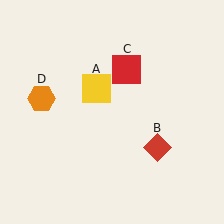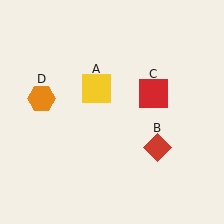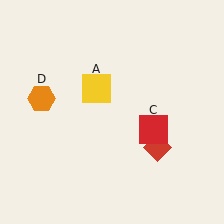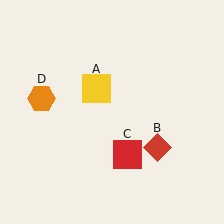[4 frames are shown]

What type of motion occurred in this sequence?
The red square (object C) rotated clockwise around the center of the scene.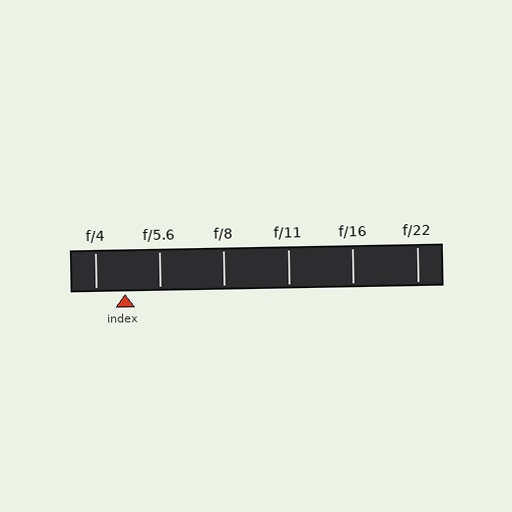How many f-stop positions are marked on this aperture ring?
There are 6 f-stop positions marked.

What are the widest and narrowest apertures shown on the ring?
The widest aperture shown is f/4 and the narrowest is f/22.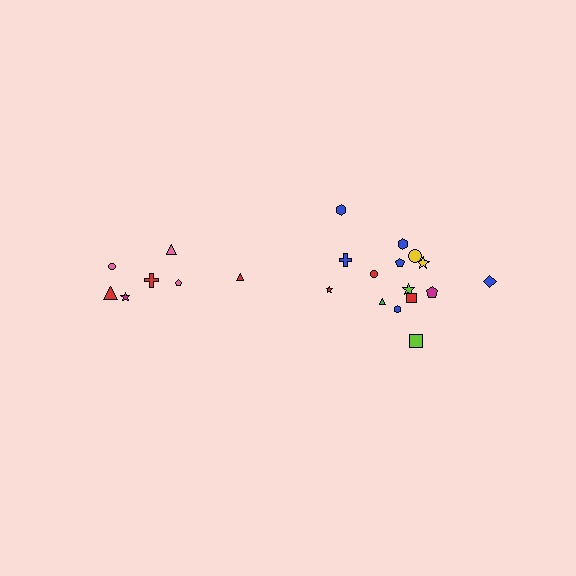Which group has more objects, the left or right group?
The right group.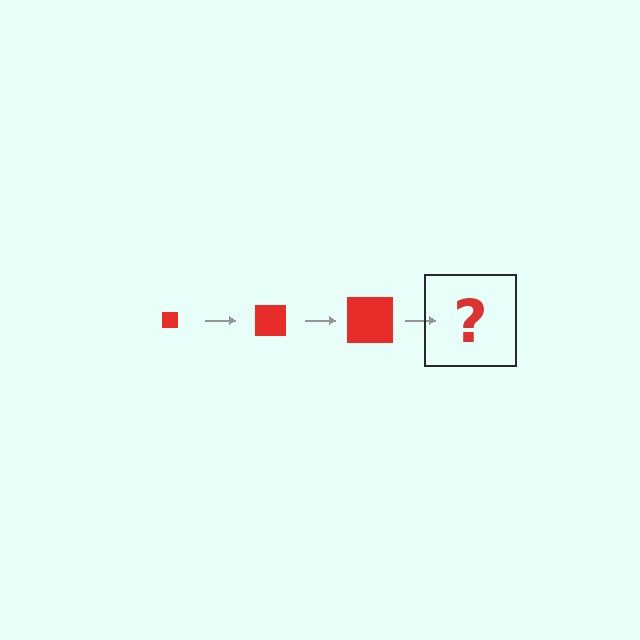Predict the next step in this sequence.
The next step is a red square, larger than the previous one.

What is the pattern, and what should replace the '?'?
The pattern is that the square gets progressively larger each step. The '?' should be a red square, larger than the previous one.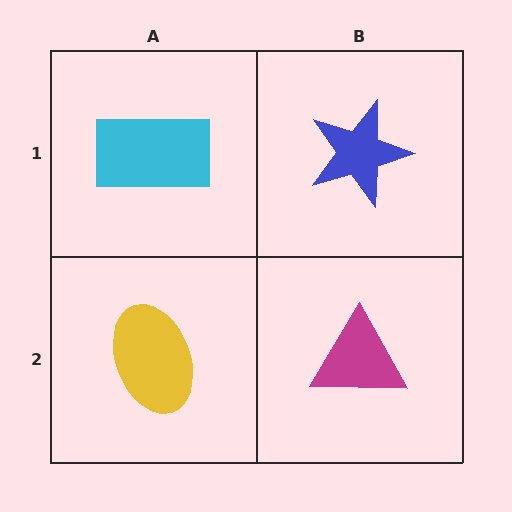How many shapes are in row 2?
2 shapes.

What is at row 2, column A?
A yellow ellipse.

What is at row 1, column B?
A blue star.